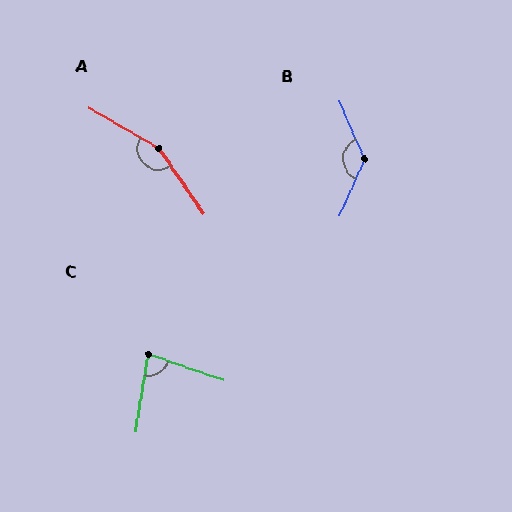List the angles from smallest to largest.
C (80°), B (133°), A (155°).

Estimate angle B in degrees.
Approximately 133 degrees.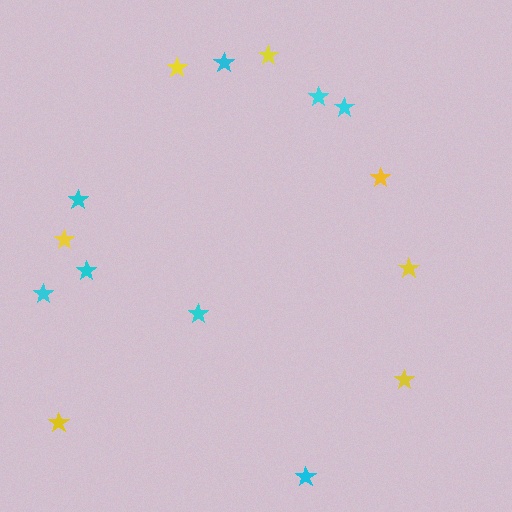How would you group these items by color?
There are 2 groups: one group of yellow stars (7) and one group of cyan stars (8).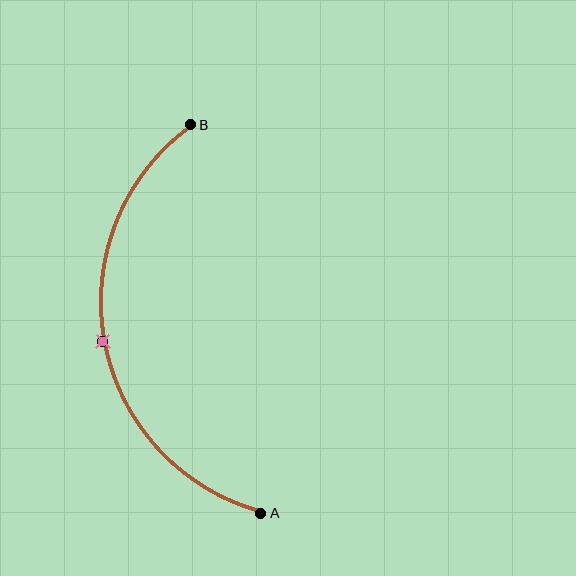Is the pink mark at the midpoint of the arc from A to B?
Yes. The pink mark lies on the arc at equal arc-length from both A and B — it is the arc midpoint.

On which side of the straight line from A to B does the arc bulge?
The arc bulges to the left of the straight line connecting A and B.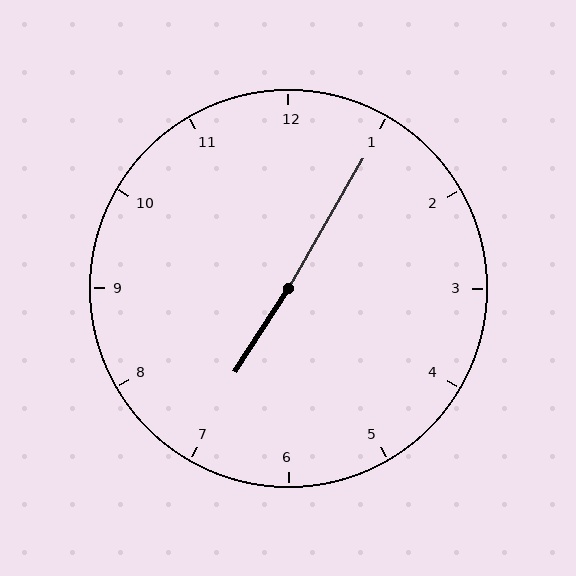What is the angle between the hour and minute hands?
Approximately 178 degrees.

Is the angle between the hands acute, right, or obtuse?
It is obtuse.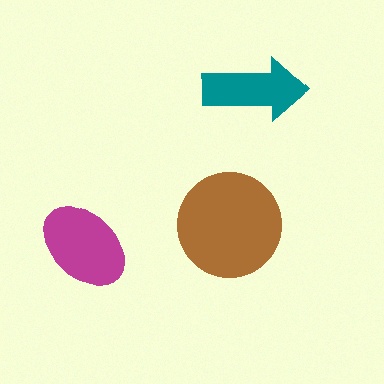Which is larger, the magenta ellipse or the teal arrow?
The magenta ellipse.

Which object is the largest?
The brown circle.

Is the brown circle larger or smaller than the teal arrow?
Larger.